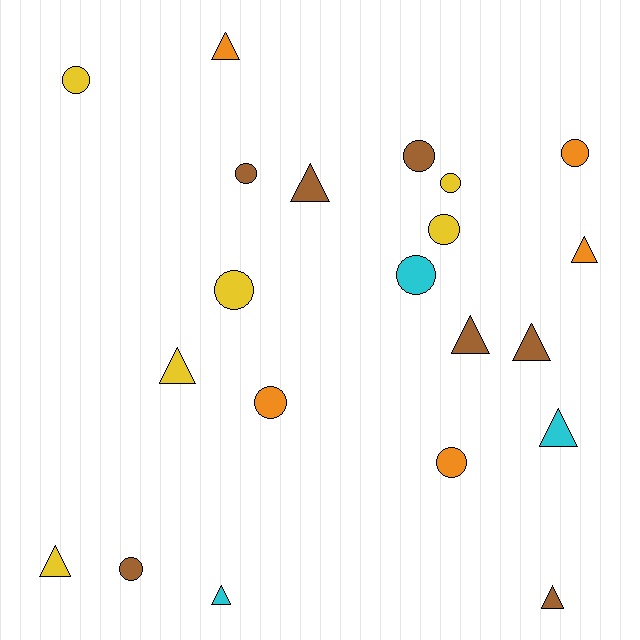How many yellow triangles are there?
There are 2 yellow triangles.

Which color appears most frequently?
Brown, with 7 objects.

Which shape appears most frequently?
Circle, with 11 objects.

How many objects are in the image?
There are 21 objects.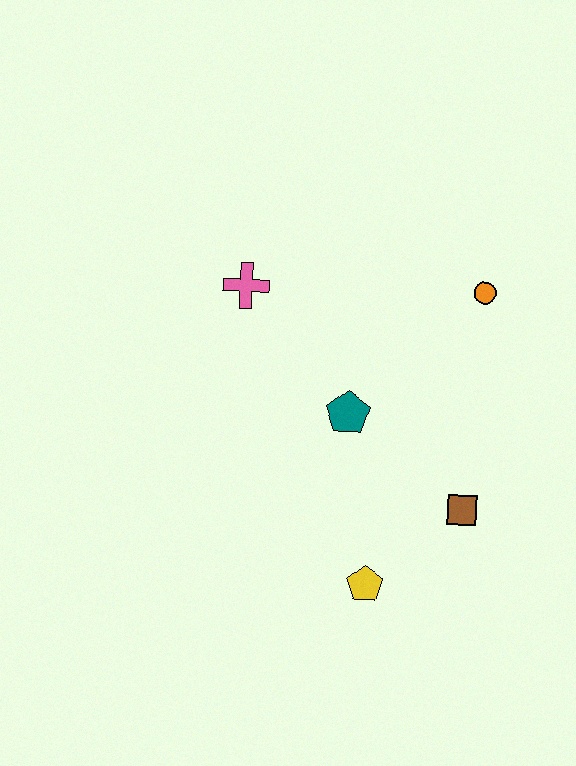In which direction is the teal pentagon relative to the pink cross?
The teal pentagon is below the pink cross.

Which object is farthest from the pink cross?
The yellow pentagon is farthest from the pink cross.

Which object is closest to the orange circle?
The teal pentagon is closest to the orange circle.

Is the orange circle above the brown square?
Yes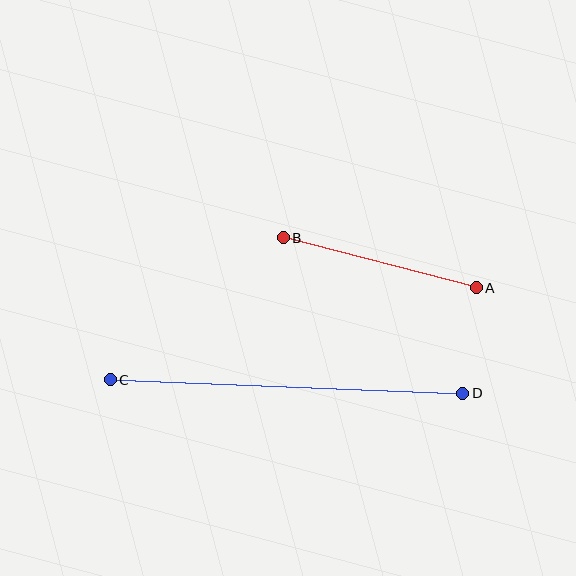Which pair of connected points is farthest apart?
Points C and D are farthest apart.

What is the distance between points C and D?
The distance is approximately 353 pixels.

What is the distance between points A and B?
The distance is approximately 200 pixels.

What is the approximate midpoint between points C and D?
The midpoint is at approximately (287, 386) pixels.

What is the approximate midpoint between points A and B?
The midpoint is at approximately (380, 263) pixels.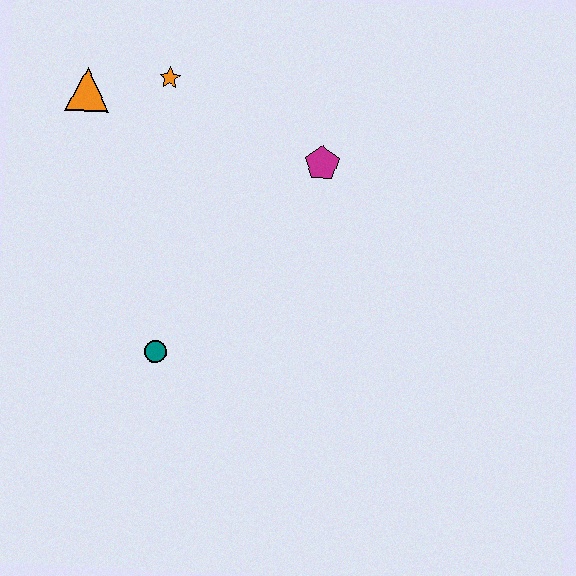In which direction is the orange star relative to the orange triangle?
The orange star is to the right of the orange triangle.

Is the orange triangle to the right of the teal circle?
No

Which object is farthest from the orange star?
The teal circle is farthest from the orange star.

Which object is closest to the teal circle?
The magenta pentagon is closest to the teal circle.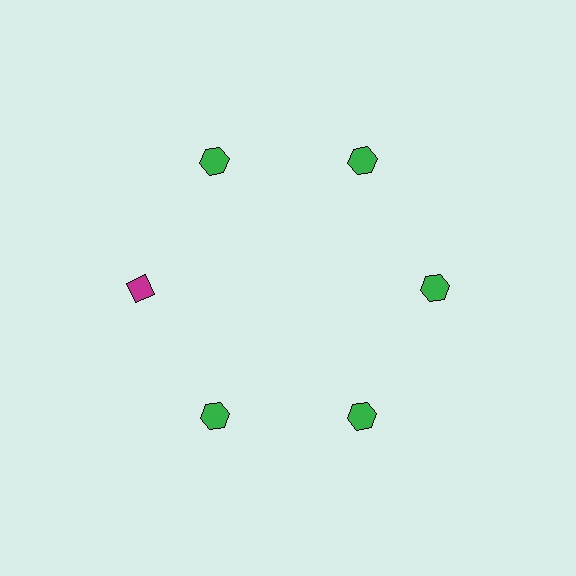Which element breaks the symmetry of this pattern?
The magenta diamond at roughly the 9 o'clock position breaks the symmetry. All other shapes are green hexagons.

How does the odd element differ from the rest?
It differs in both color (magenta instead of green) and shape (diamond instead of hexagon).